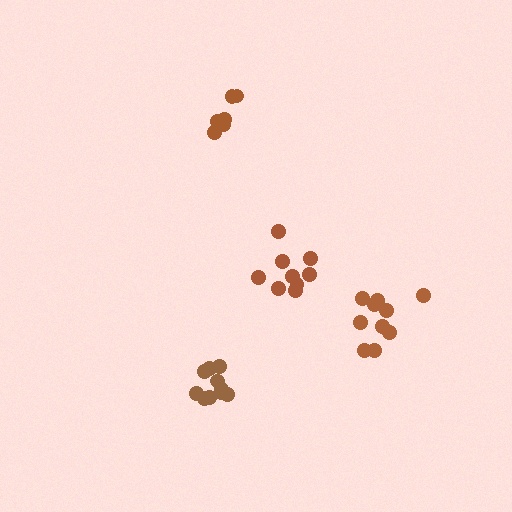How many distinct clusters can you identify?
There are 4 distinct clusters.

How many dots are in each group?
Group 1: 6 dots, Group 2: 9 dots, Group 3: 10 dots, Group 4: 10 dots (35 total).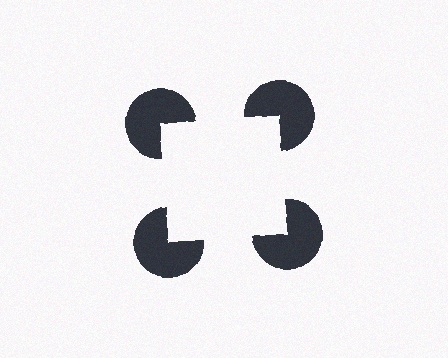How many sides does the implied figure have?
4 sides.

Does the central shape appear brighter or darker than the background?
It typically appears slightly brighter than the background, even though no actual brightness change is drawn.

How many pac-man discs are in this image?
There are 4 — one at each vertex of the illusory square.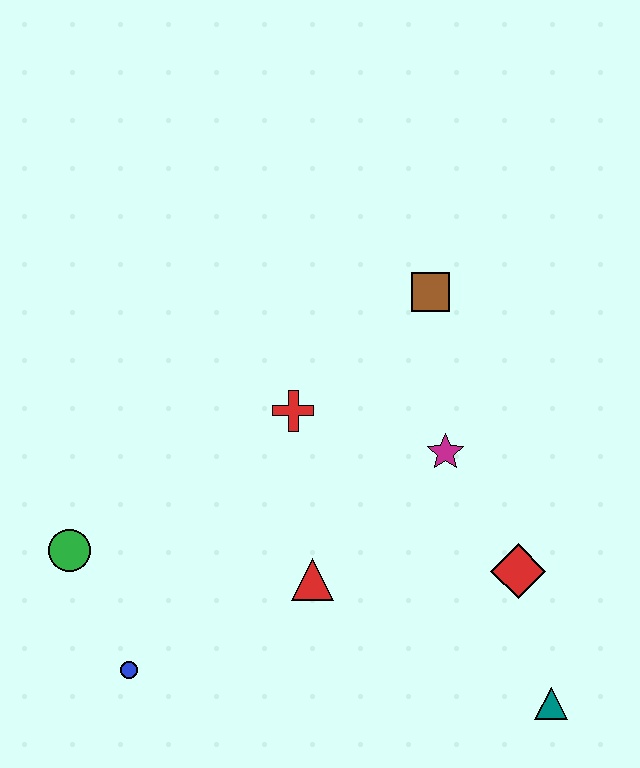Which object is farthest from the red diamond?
The green circle is farthest from the red diamond.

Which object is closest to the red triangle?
The red cross is closest to the red triangle.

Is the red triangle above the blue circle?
Yes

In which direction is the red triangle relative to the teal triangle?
The red triangle is to the left of the teal triangle.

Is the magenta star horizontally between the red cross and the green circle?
No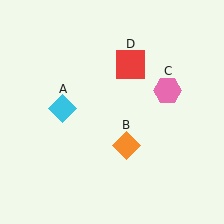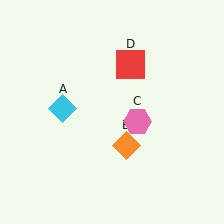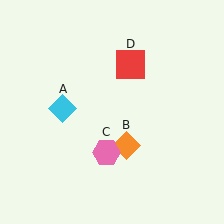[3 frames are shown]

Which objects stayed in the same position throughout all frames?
Cyan diamond (object A) and orange diamond (object B) and red square (object D) remained stationary.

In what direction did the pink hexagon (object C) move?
The pink hexagon (object C) moved down and to the left.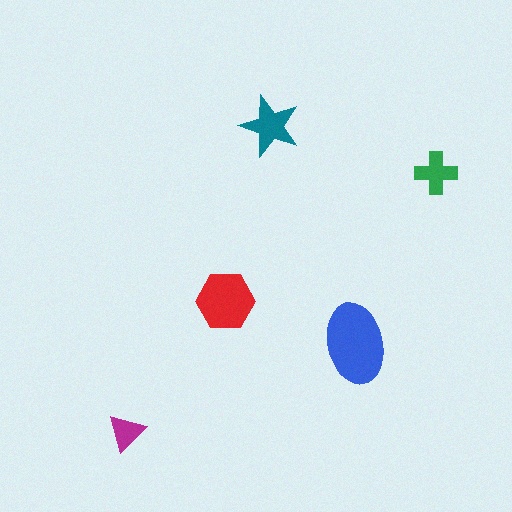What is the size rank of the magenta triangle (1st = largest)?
5th.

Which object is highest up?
The teal star is topmost.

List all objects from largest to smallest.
The blue ellipse, the red hexagon, the teal star, the green cross, the magenta triangle.